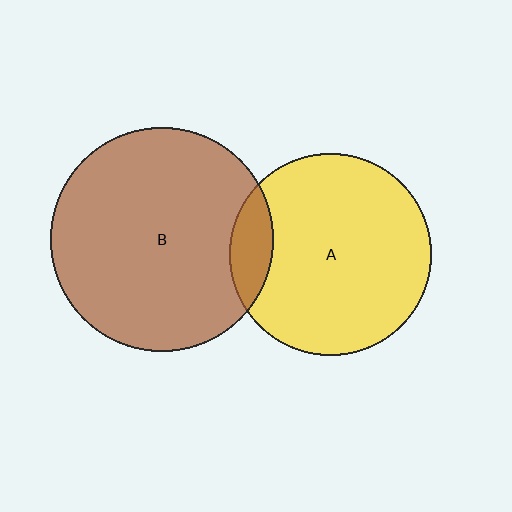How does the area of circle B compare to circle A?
Approximately 1.2 times.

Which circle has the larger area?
Circle B (brown).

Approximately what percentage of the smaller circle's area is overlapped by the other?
Approximately 10%.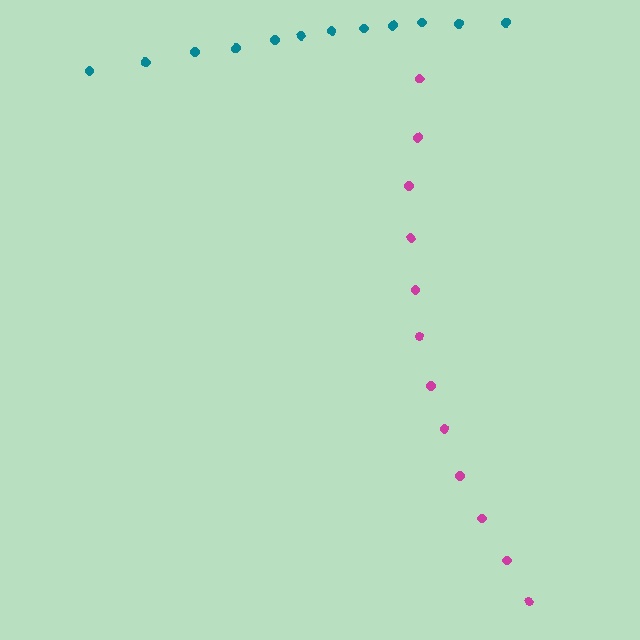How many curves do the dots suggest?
There are 2 distinct paths.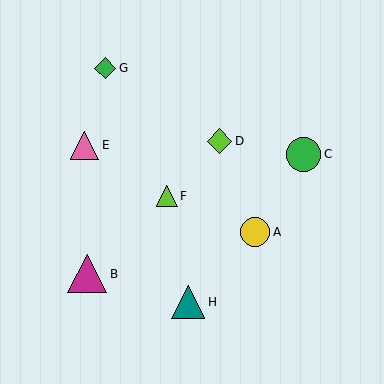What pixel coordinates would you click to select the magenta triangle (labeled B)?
Click at (87, 274) to select the magenta triangle B.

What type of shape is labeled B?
Shape B is a magenta triangle.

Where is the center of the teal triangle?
The center of the teal triangle is at (188, 302).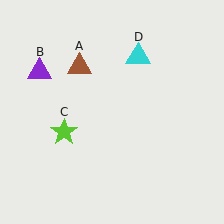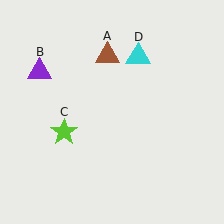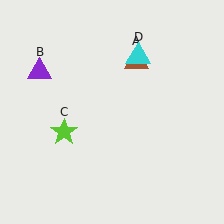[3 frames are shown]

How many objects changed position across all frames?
1 object changed position: brown triangle (object A).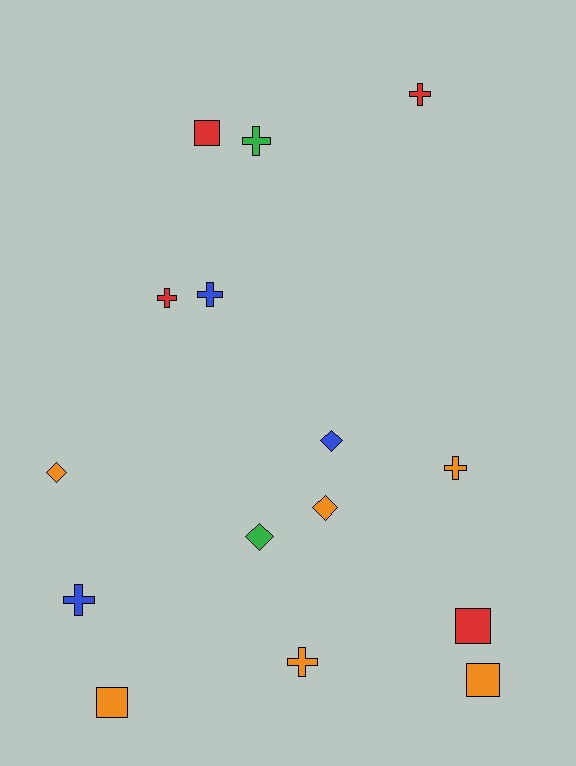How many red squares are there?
There are 2 red squares.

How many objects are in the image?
There are 15 objects.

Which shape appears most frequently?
Cross, with 7 objects.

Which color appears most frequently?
Orange, with 6 objects.